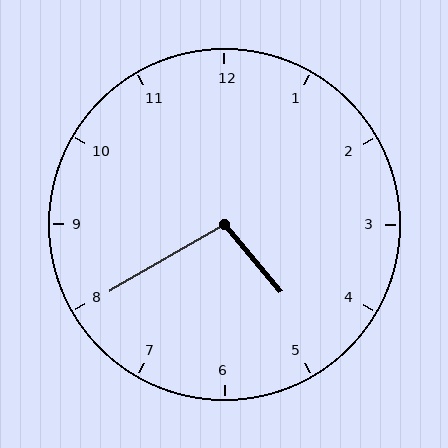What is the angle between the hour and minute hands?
Approximately 100 degrees.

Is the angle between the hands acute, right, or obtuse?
It is obtuse.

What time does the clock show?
4:40.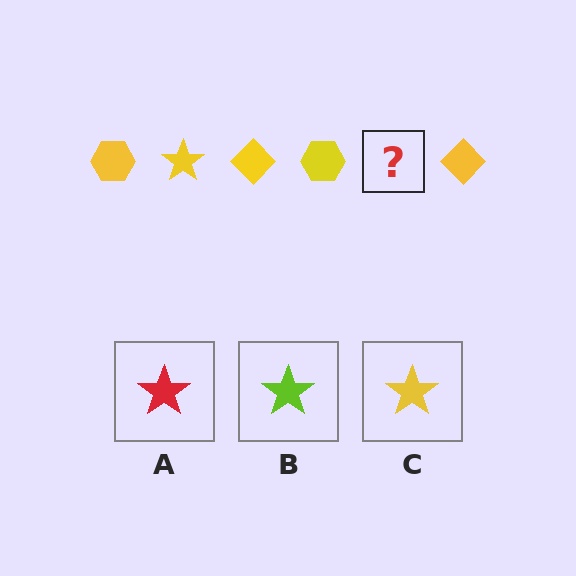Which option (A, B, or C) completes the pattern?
C.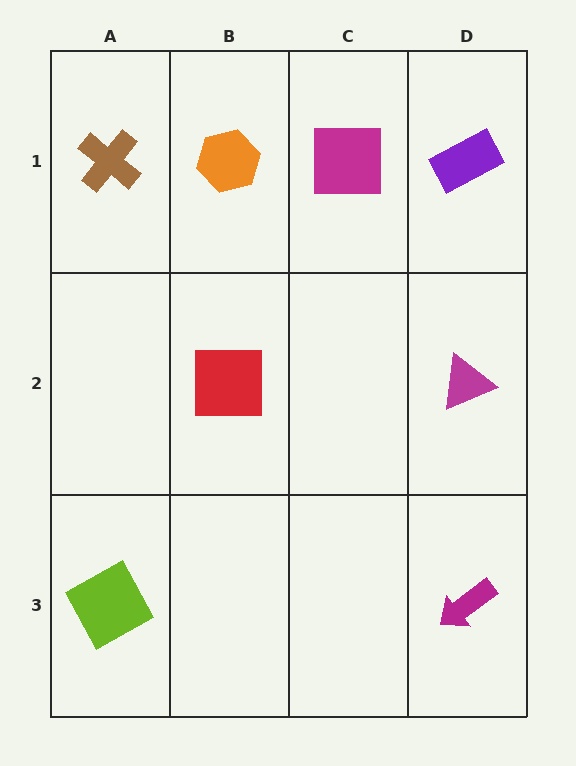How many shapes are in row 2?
2 shapes.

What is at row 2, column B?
A red square.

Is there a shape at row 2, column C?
No, that cell is empty.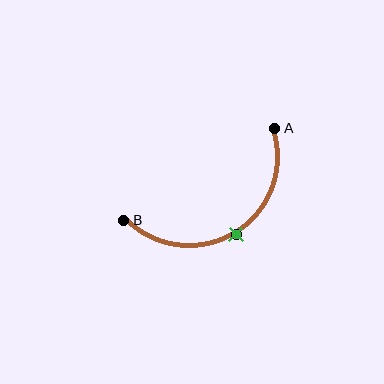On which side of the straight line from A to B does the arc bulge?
The arc bulges below the straight line connecting A and B.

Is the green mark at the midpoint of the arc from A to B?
Yes. The green mark lies on the arc at equal arc-length from both A and B — it is the arc midpoint.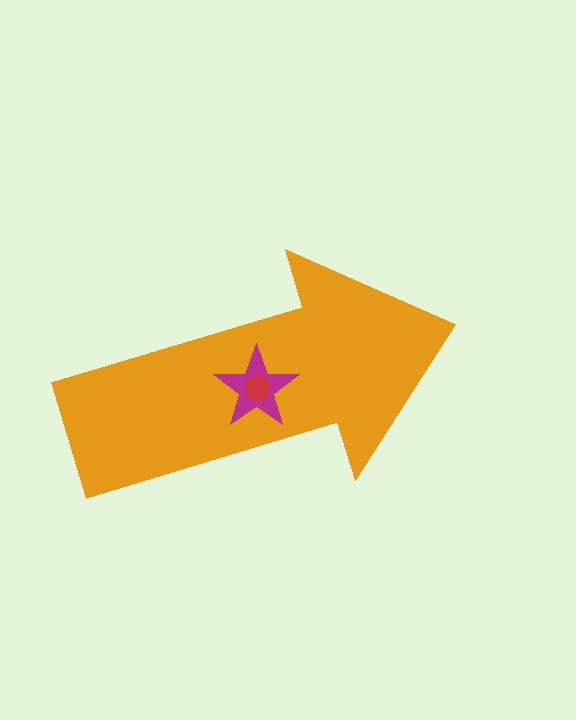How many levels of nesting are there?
3.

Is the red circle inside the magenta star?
Yes.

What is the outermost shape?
The orange arrow.